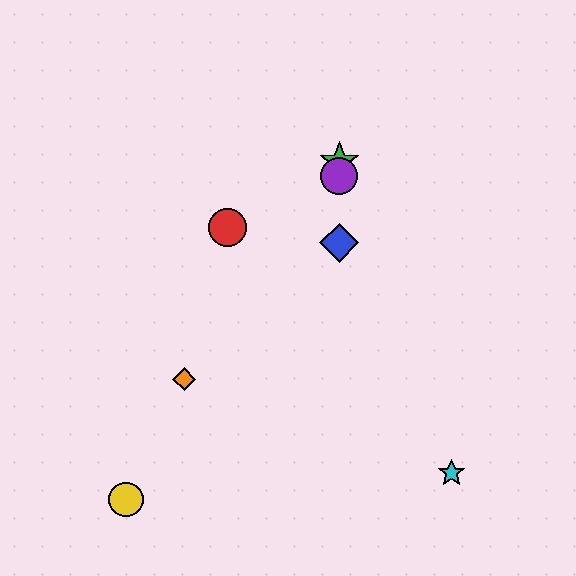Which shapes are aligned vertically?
The blue diamond, the green star, the purple circle are aligned vertically.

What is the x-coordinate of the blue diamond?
The blue diamond is at x≈339.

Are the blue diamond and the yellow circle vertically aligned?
No, the blue diamond is at x≈339 and the yellow circle is at x≈126.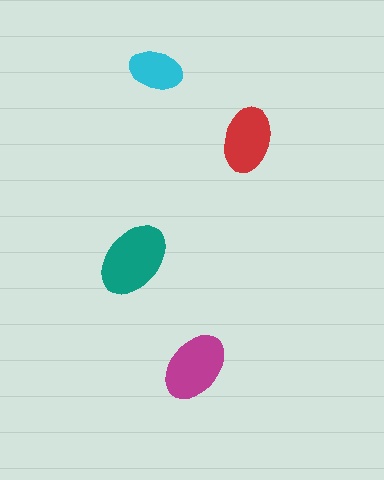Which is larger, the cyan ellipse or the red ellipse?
The red one.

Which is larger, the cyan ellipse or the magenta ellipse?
The magenta one.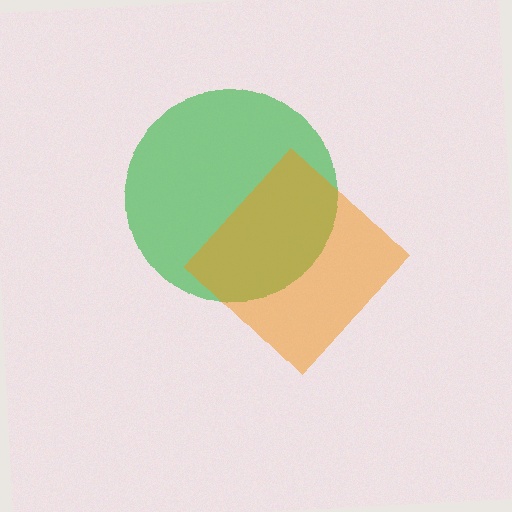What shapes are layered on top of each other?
The layered shapes are: a green circle, an orange diamond.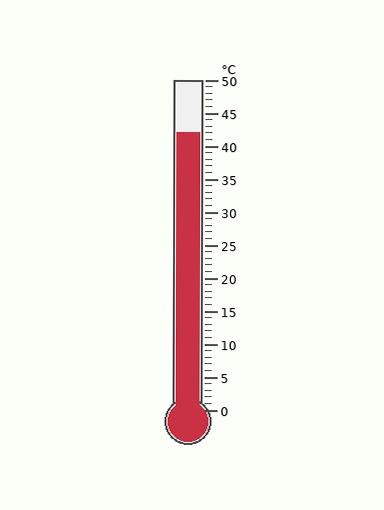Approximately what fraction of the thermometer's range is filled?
The thermometer is filled to approximately 85% of its range.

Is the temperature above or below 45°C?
The temperature is below 45°C.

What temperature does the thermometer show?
The thermometer shows approximately 42°C.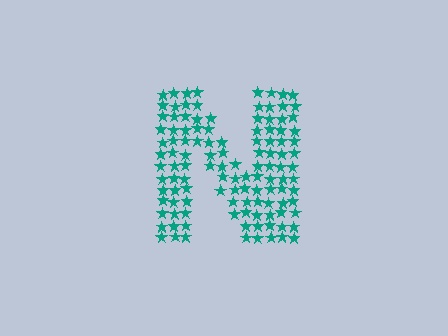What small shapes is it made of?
It is made of small stars.